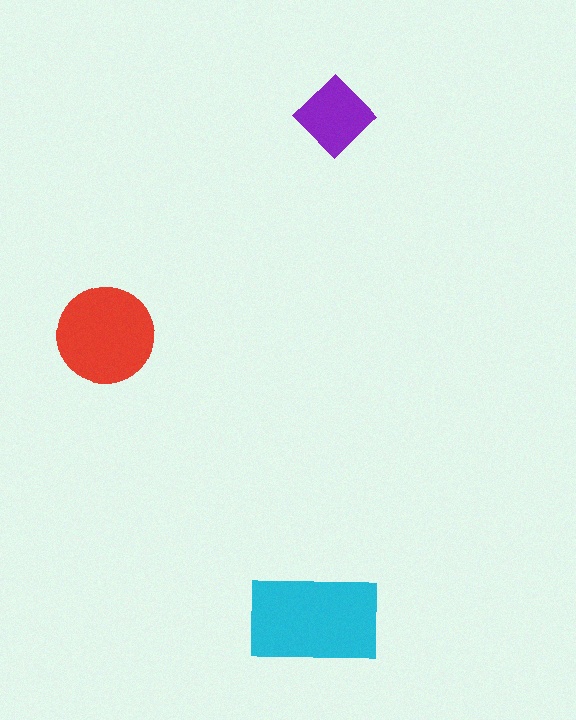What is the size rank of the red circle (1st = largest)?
2nd.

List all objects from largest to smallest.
The cyan rectangle, the red circle, the purple diamond.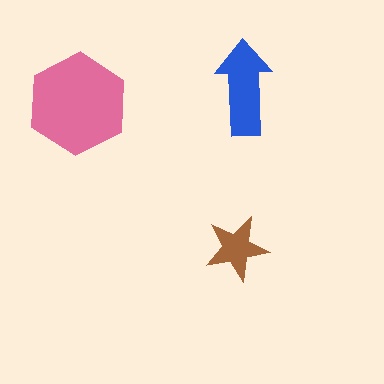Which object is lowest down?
The brown star is bottommost.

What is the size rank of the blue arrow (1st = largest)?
2nd.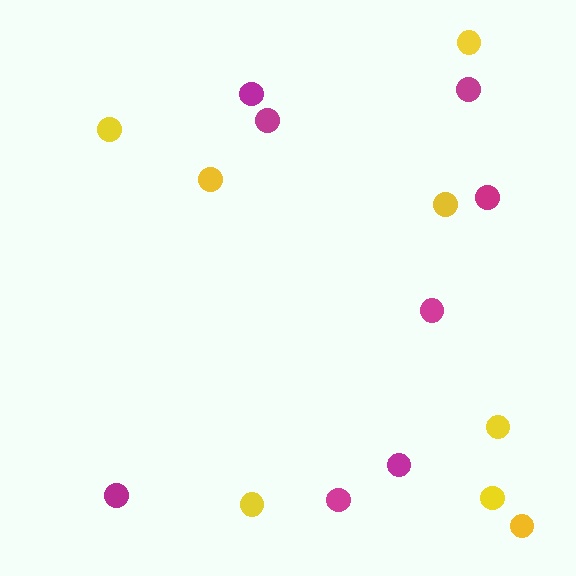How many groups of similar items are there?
There are 2 groups: one group of magenta circles (8) and one group of yellow circles (8).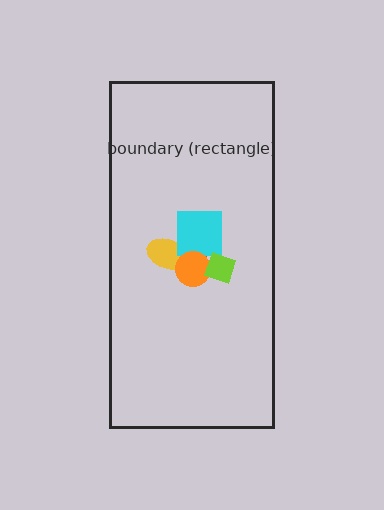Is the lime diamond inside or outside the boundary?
Inside.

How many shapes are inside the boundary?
5 inside, 0 outside.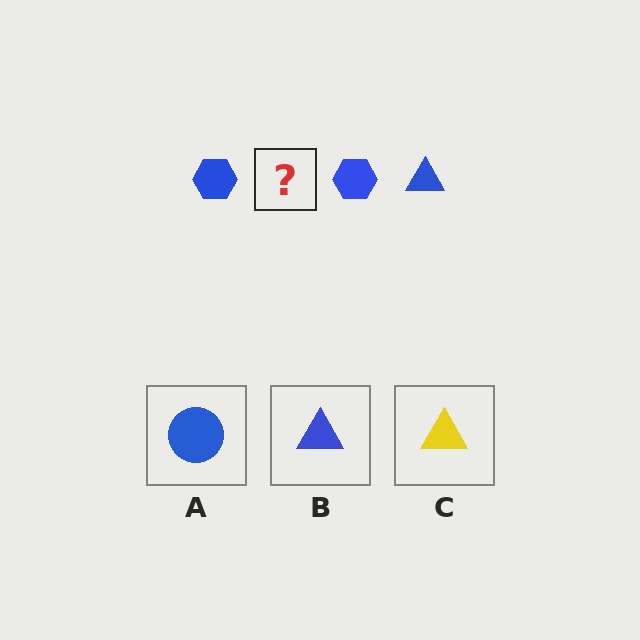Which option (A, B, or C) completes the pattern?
B.